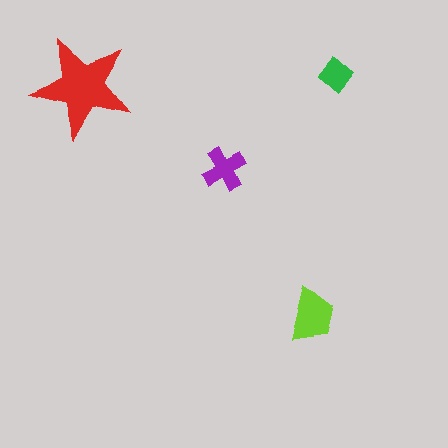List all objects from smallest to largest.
The green diamond, the purple cross, the lime trapezoid, the red star.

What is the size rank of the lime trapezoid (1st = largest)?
2nd.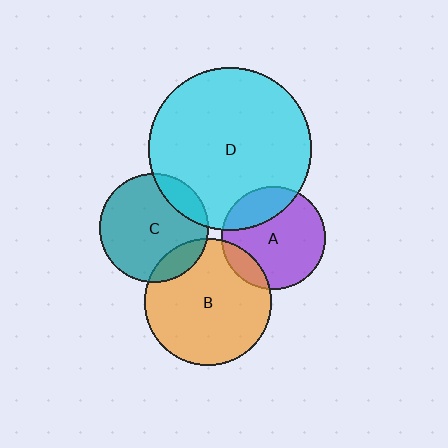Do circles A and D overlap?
Yes.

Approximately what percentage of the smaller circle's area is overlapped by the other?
Approximately 25%.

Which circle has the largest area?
Circle D (cyan).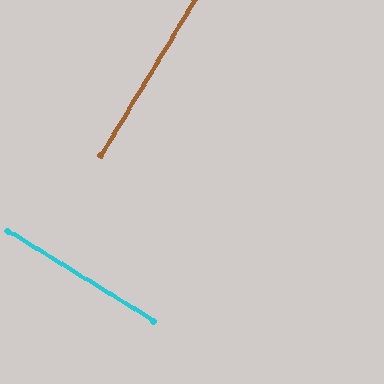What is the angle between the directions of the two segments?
Approximately 90 degrees.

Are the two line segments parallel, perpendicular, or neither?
Perpendicular — they meet at approximately 90°.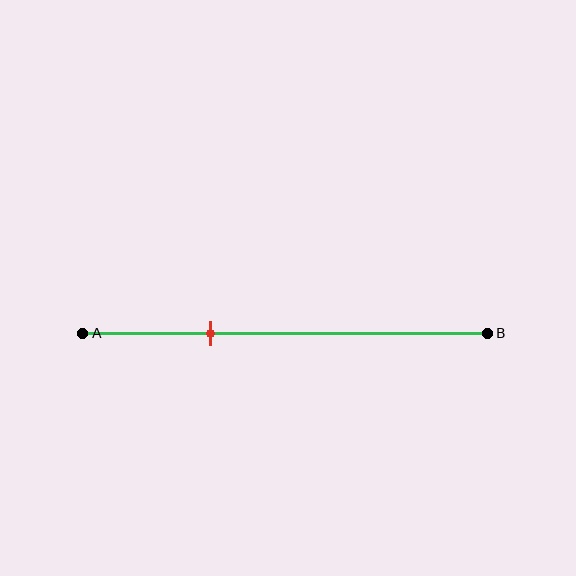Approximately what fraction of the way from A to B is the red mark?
The red mark is approximately 30% of the way from A to B.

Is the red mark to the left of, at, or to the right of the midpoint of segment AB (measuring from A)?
The red mark is to the left of the midpoint of segment AB.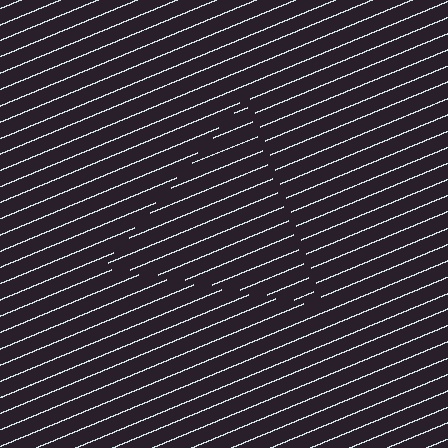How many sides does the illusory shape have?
3 sides — the line-ends trace a triangle.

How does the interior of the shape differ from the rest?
The interior of the shape contains the same grating, shifted by half a period — the contour is defined by the phase discontinuity where line-ends from the inner and outer gratings abut.